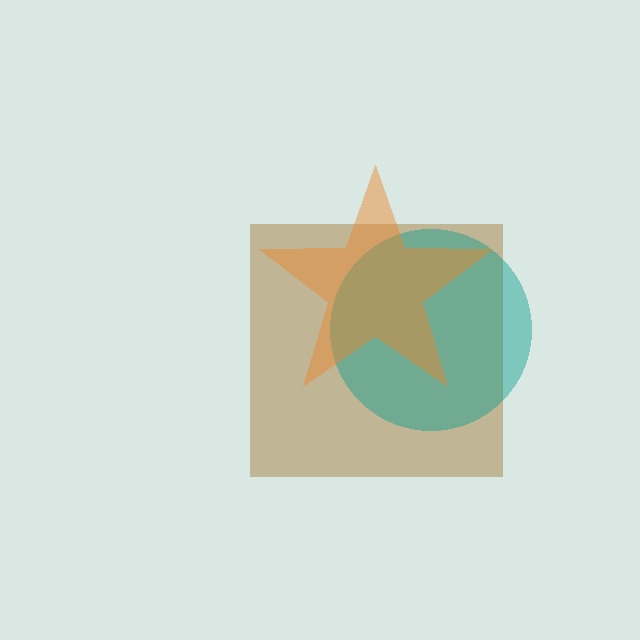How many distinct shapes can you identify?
There are 3 distinct shapes: a brown square, a teal circle, an orange star.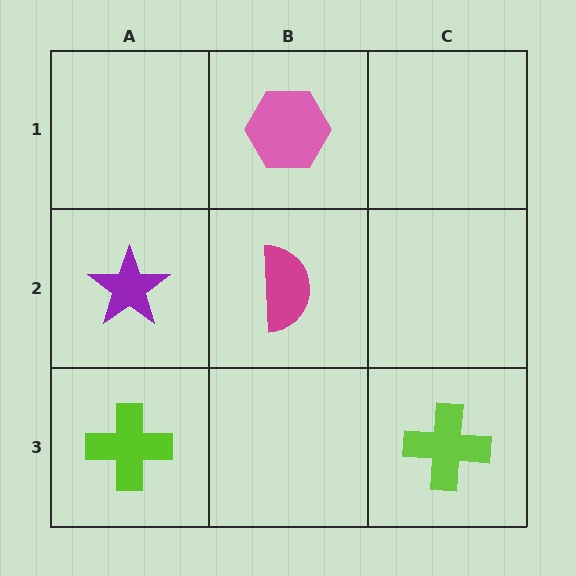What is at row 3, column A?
A lime cross.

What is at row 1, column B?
A pink hexagon.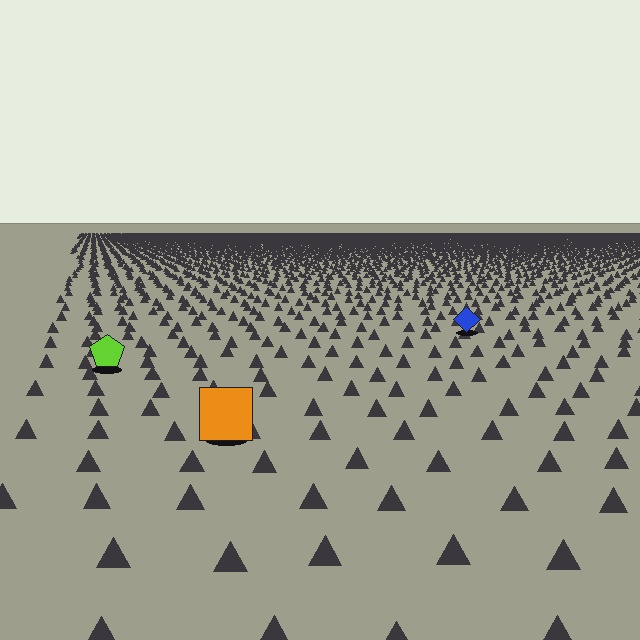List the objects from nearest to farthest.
From nearest to farthest: the orange square, the lime pentagon, the blue diamond.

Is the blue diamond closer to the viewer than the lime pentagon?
No. The lime pentagon is closer — you can tell from the texture gradient: the ground texture is coarser near it.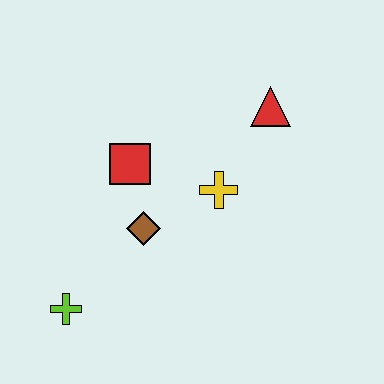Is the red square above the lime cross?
Yes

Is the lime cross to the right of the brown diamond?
No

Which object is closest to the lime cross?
The brown diamond is closest to the lime cross.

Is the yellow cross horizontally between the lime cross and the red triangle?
Yes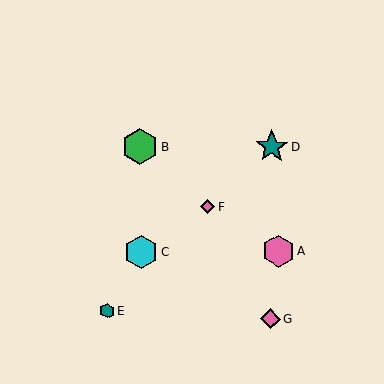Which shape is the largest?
The green hexagon (labeled B) is the largest.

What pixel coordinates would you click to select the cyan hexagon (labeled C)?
Click at (141, 252) to select the cyan hexagon C.